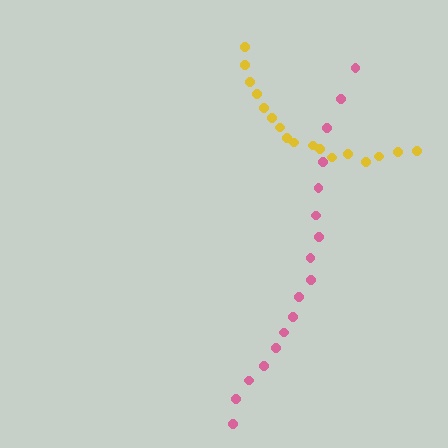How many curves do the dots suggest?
There are 2 distinct paths.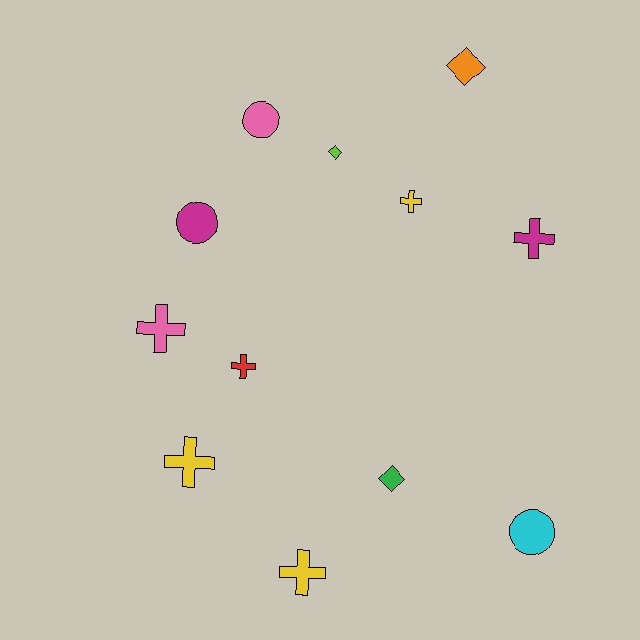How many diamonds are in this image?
There are 3 diamonds.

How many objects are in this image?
There are 12 objects.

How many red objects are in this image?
There is 1 red object.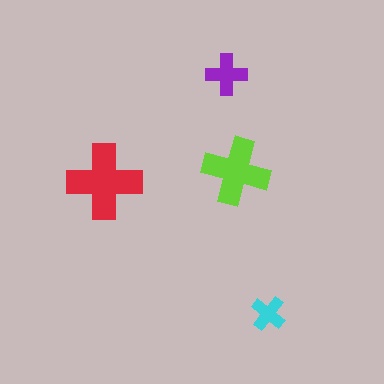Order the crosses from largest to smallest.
the red one, the lime one, the purple one, the cyan one.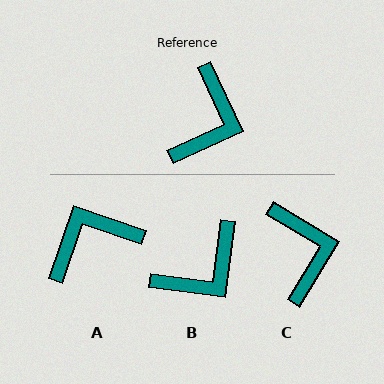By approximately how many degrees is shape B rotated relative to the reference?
Approximately 32 degrees clockwise.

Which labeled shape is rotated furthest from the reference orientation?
A, about 136 degrees away.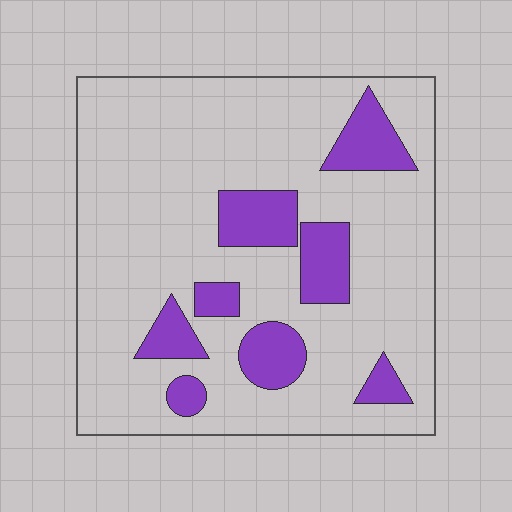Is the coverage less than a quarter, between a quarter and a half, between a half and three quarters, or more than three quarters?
Less than a quarter.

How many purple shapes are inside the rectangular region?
8.